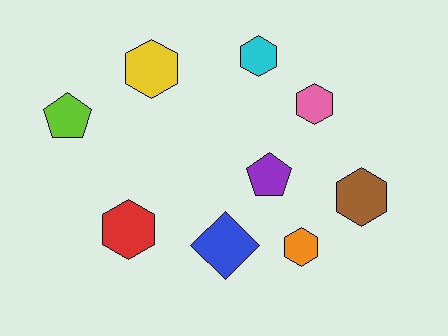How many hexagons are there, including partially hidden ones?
There are 6 hexagons.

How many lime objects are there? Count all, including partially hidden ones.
There is 1 lime object.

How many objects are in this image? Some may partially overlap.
There are 9 objects.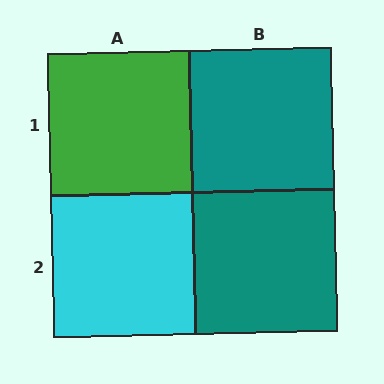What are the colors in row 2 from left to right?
Cyan, teal.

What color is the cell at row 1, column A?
Green.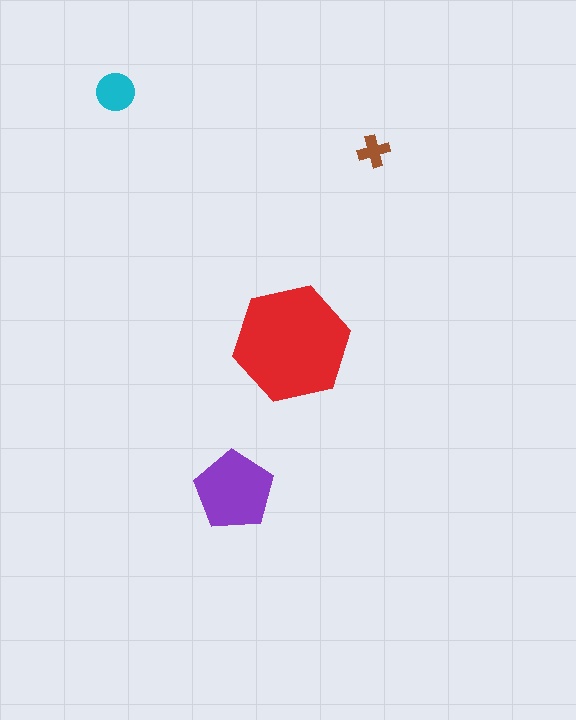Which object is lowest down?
The purple pentagon is bottommost.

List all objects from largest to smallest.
The red hexagon, the purple pentagon, the cyan circle, the brown cross.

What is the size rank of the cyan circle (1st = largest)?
3rd.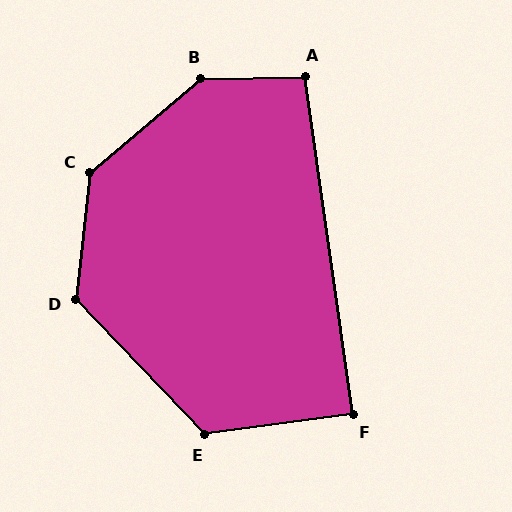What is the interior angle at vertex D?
Approximately 130 degrees (obtuse).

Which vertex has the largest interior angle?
B, at approximately 141 degrees.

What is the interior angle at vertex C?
Approximately 137 degrees (obtuse).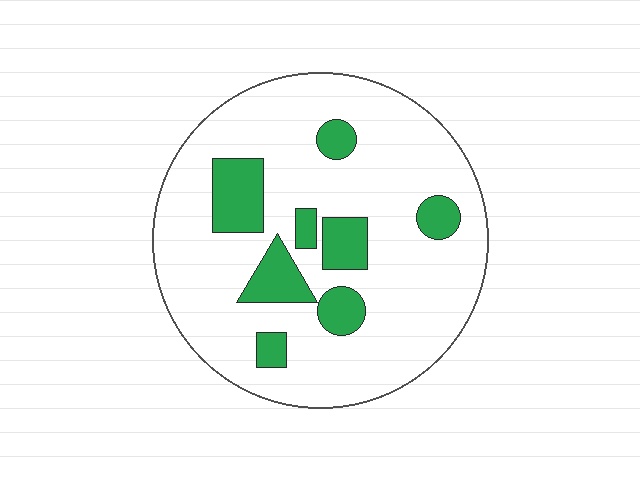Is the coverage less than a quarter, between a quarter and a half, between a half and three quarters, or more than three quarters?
Less than a quarter.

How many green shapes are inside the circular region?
8.